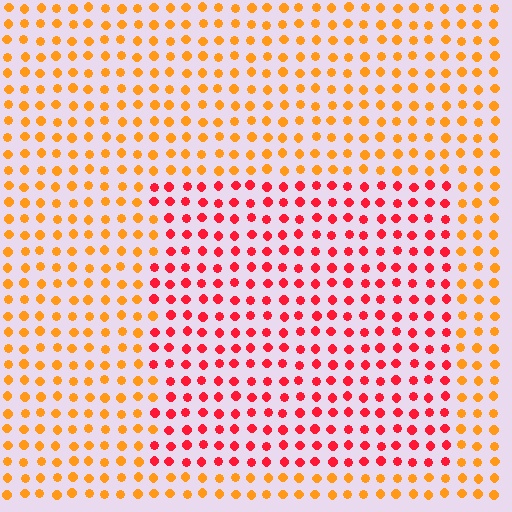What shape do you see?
I see a rectangle.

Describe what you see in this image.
The image is filled with small orange elements in a uniform arrangement. A rectangle-shaped region is visible where the elements are tinted to a slightly different hue, forming a subtle color boundary.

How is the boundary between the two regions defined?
The boundary is defined purely by a slight shift in hue (about 42 degrees). Spacing, size, and orientation are identical on both sides.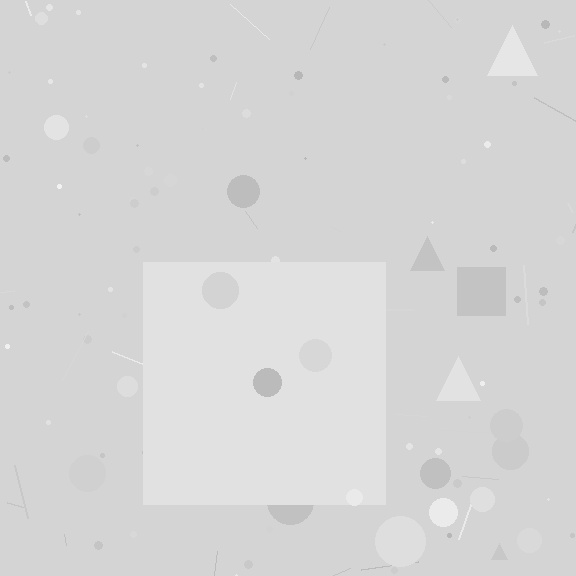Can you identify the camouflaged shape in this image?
The camouflaged shape is a square.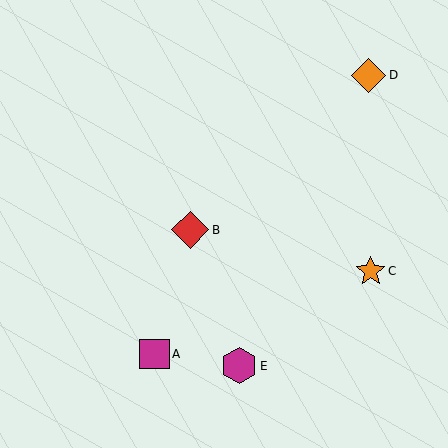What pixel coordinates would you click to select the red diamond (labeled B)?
Click at (190, 230) to select the red diamond B.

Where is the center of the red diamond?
The center of the red diamond is at (190, 230).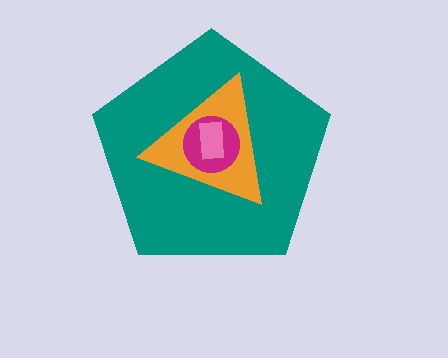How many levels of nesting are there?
4.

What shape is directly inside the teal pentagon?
The orange triangle.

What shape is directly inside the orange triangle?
The magenta circle.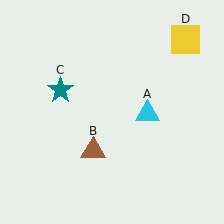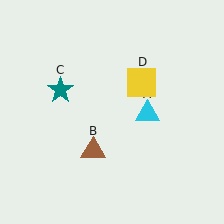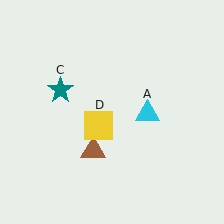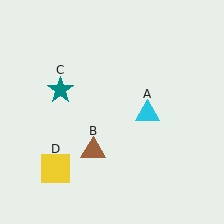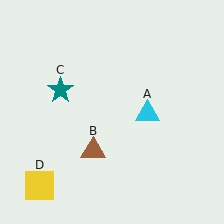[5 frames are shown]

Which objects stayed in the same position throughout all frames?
Cyan triangle (object A) and brown triangle (object B) and teal star (object C) remained stationary.